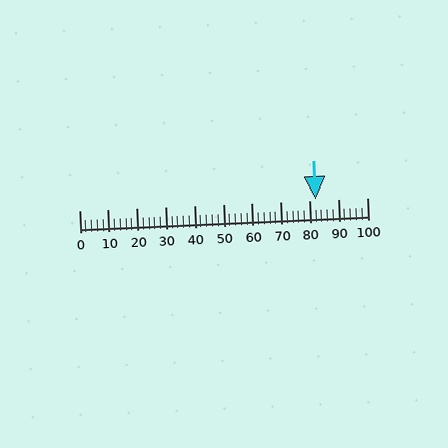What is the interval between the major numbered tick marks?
The major tick marks are spaced 10 units apart.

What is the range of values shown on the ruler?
The ruler shows values from 0 to 100.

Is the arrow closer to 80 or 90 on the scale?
The arrow is closer to 80.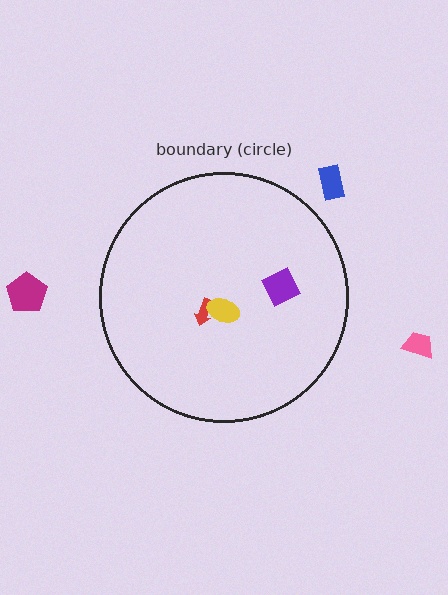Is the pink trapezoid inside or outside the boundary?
Outside.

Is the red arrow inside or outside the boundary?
Inside.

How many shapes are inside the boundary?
3 inside, 3 outside.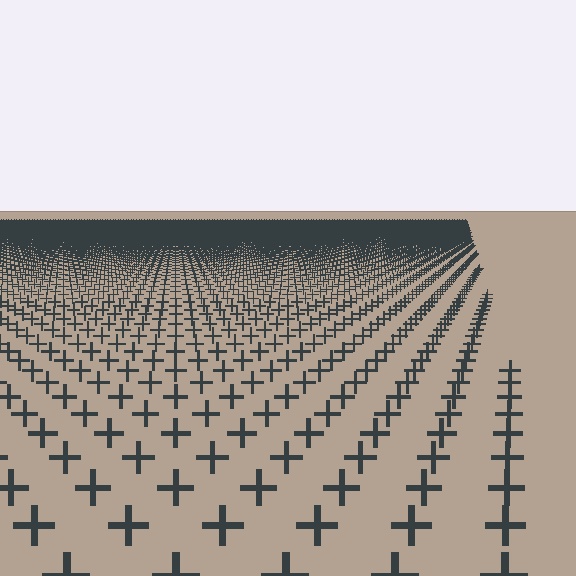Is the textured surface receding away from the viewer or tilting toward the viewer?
The surface is receding away from the viewer. Texture elements get smaller and denser toward the top.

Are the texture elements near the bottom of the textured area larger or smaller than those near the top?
Larger. Near the bottom, elements are closer to the viewer and appear at a bigger on-screen size.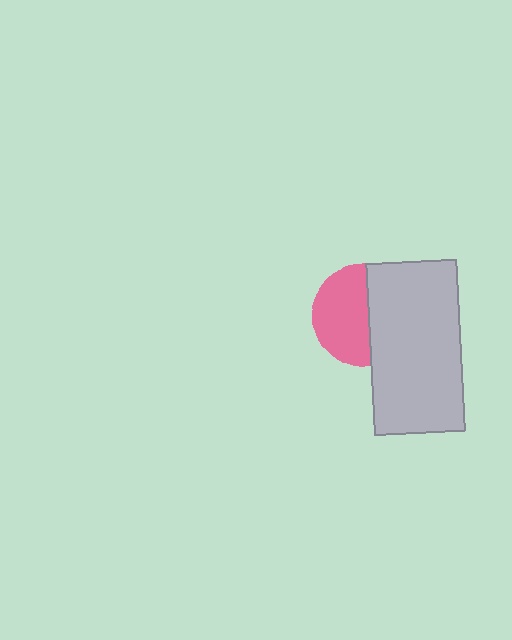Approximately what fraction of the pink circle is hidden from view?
Roughly 45% of the pink circle is hidden behind the light gray rectangle.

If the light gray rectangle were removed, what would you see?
You would see the complete pink circle.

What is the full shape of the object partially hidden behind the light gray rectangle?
The partially hidden object is a pink circle.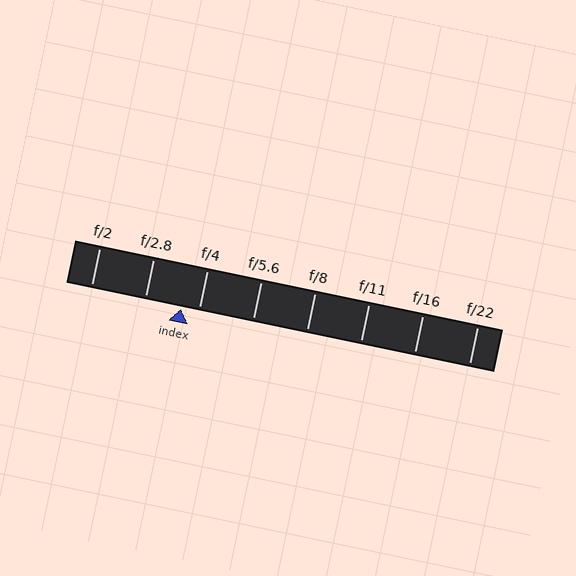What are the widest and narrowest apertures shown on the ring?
The widest aperture shown is f/2 and the narrowest is f/22.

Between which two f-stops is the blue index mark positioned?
The index mark is between f/2.8 and f/4.